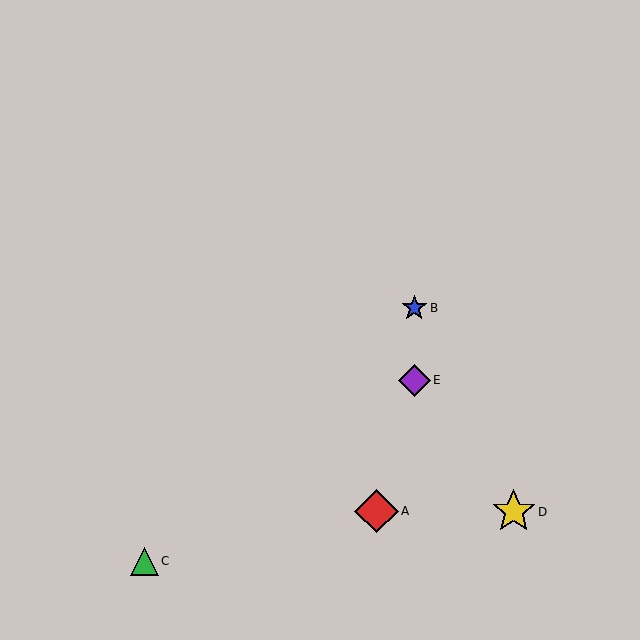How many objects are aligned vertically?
2 objects (B, E) are aligned vertically.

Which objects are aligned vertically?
Objects B, E are aligned vertically.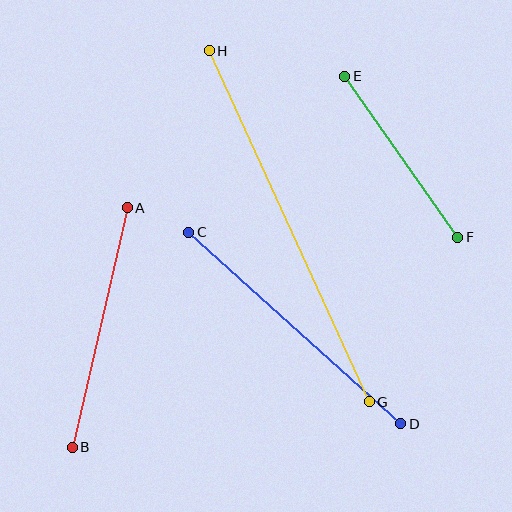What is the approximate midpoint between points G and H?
The midpoint is at approximately (289, 226) pixels.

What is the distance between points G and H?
The distance is approximately 386 pixels.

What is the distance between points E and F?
The distance is approximately 196 pixels.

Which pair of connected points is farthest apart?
Points G and H are farthest apart.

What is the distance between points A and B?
The distance is approximately 246 pixels.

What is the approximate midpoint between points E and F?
The midpoint is at approximately (401, 157) pixels.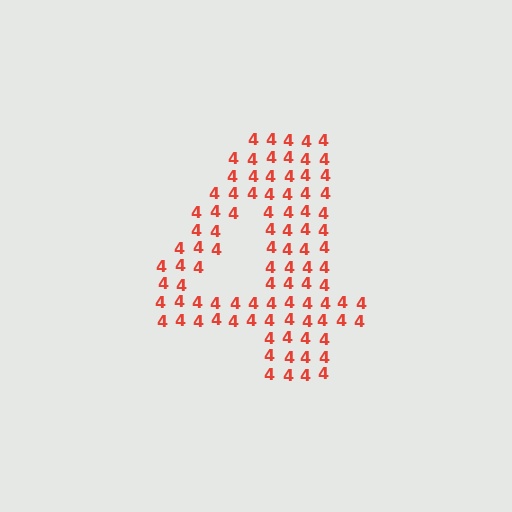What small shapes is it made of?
It is made of small digit 4's.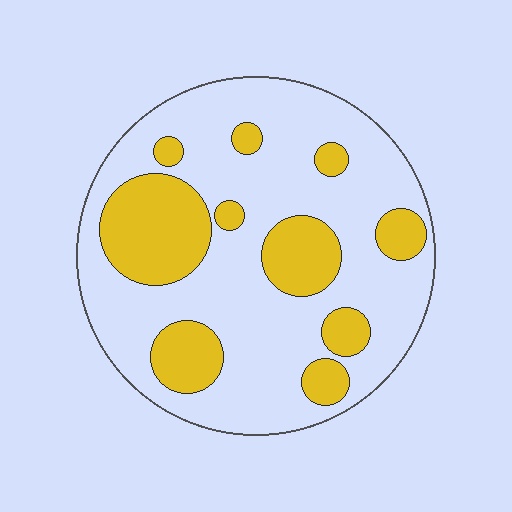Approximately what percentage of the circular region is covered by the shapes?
Approximately 30%.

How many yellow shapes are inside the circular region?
10.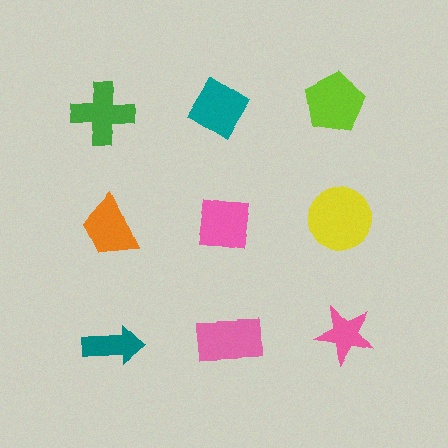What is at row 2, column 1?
An orange trapezoid.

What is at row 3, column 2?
A pink rectangle.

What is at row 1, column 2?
A teal diamond.